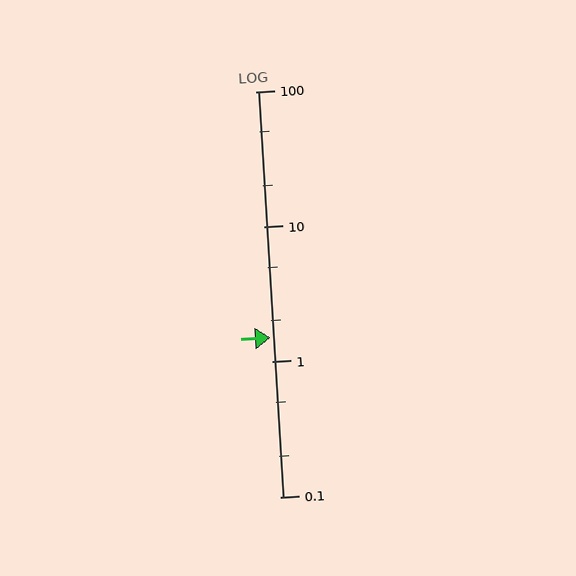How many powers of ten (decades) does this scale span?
The scale spans 3 decades, from 0.1 to 100.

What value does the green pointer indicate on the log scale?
The pointer indicates approximately 1.5.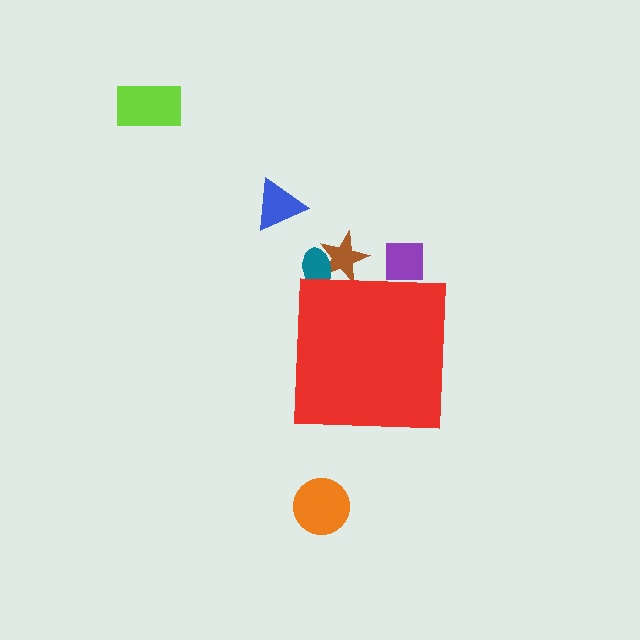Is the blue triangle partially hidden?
No, the blue triangle is fully visible.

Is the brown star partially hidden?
Yes, the brown star is partially hidden behind the red square.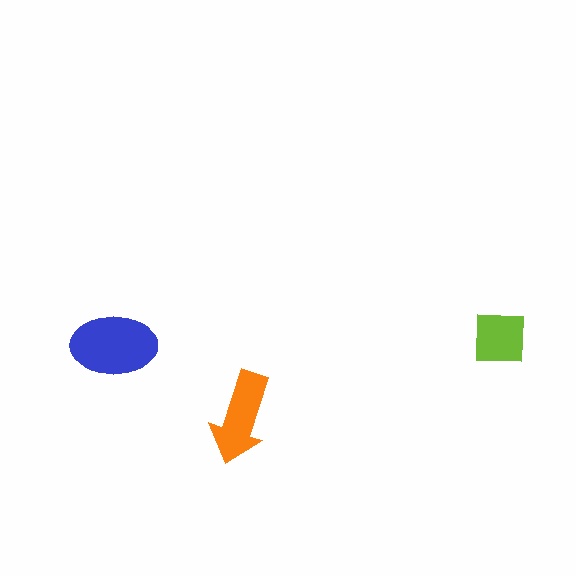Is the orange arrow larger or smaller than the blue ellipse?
Smaller.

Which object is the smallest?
The lime square.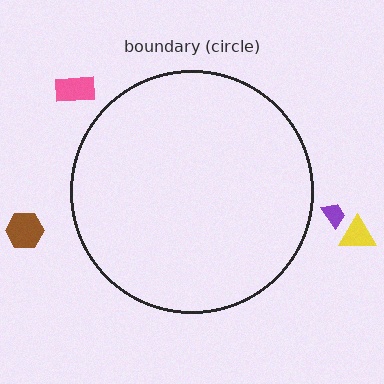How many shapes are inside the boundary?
0 inside, 4 outside.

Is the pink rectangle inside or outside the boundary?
Outside.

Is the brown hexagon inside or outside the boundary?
Outside.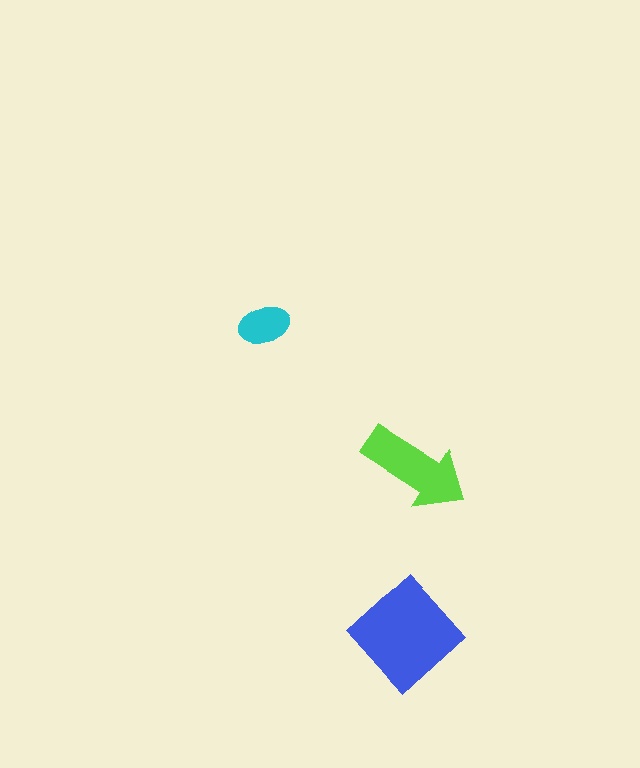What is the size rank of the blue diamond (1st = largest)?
1st.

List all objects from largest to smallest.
The blue diamond, the lime arrow, the cyan ellipse.